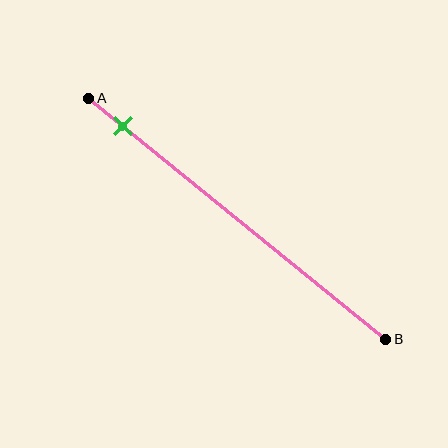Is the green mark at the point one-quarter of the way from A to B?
No, the mark is at about 10% from A, not at the 25% one-quarter point.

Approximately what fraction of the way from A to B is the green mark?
The green mark is approximately 10% of the way from A to B.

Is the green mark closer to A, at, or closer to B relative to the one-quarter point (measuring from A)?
The green mark is closer to point A than the one-quarter point of segment AB.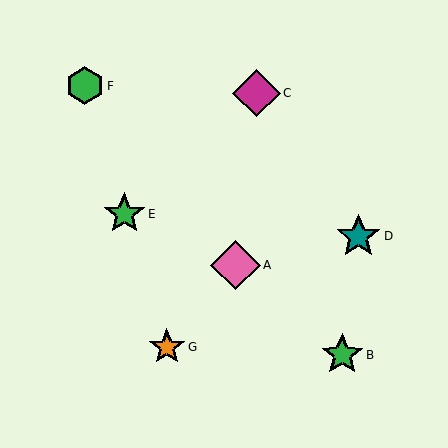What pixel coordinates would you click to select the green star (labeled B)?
Click at (342, 355) to select the green star B.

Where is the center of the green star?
The center of the green star is at (342, 355).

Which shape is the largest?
The pink diamond (labeled A) is the largest.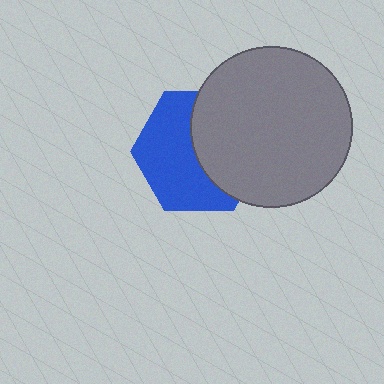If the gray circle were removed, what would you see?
You would see the complete blue hexagon.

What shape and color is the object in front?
The object in front is a gray circle.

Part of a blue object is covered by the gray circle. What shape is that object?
It is a hexagon.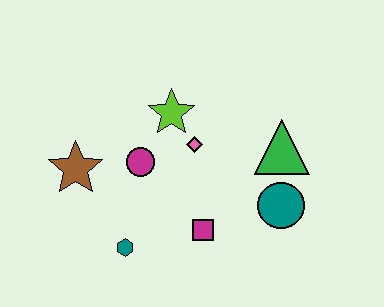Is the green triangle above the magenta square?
Yes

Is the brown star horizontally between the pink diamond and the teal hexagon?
No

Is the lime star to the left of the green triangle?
Yes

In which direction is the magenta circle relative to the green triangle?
The magenta circle is to the left of the green triangle.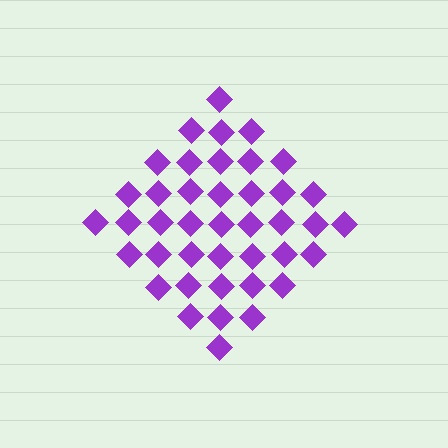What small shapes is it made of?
It is made of small diamonds.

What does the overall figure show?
The overall figure shows a diamond.